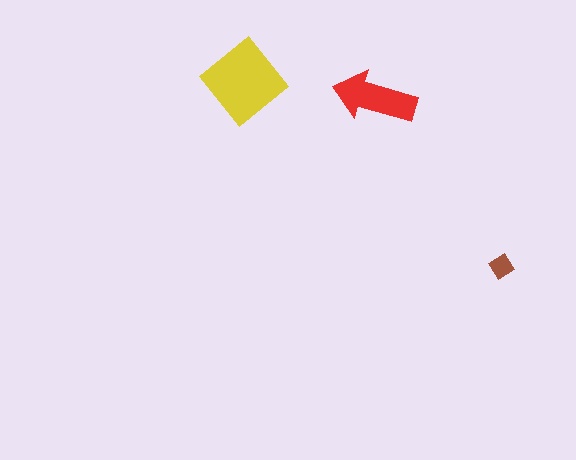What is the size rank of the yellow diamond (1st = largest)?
1st.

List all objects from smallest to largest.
The brown diamond, the red arrow, the yellow diamond.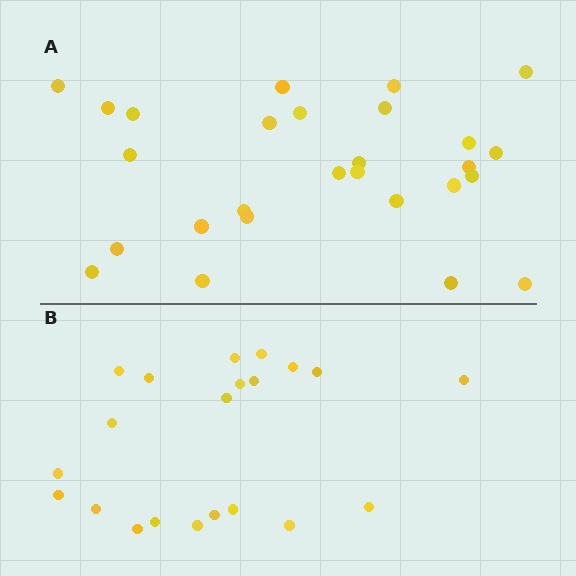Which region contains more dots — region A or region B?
Region A (the top region) has more dots.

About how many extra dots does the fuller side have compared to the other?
Region A has about 6 more dots than region B.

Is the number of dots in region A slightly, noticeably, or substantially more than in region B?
Region A has noticeably more, but not dramatically so. The ratio is roughly 1.3 to 1.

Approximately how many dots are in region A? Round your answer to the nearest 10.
About 30 dots. (The exact count is 27, which rounds to 30.)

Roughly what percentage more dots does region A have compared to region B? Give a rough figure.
About 30% more.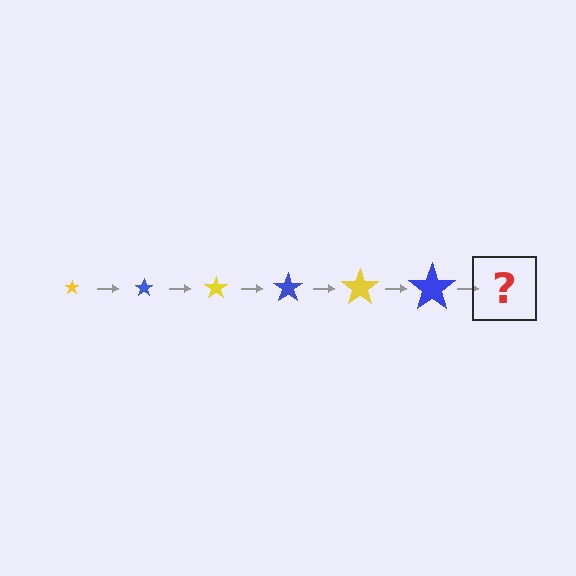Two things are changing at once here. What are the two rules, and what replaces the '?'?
The two rules are that the star grows larger each step and the color cycles through yellow and blue. The '?' should be a yellow star, larger than the previous one.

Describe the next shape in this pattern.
It should be a yellow star, larger than the previous one.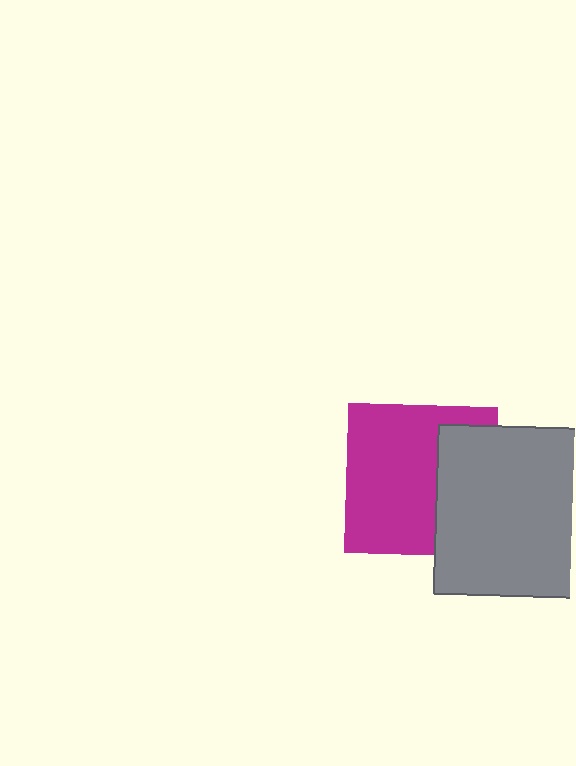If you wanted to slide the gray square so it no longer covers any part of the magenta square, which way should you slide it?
Slide it right — that is the most direct way to separate the two shapes.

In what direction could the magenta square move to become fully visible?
The magenta square could move left. That would shift it out from behind the gray square entirely.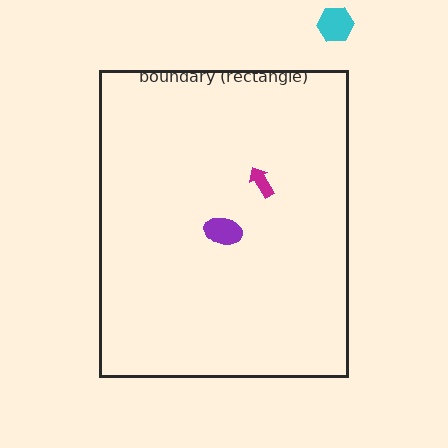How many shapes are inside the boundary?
2 inside, 1 outside.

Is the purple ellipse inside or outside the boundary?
Inside.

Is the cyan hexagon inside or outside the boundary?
Outside.